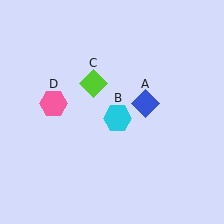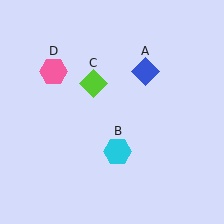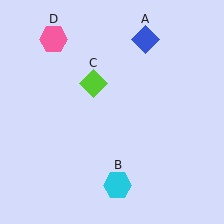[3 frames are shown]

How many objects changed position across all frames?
3 objects changed position: blue diamond (object A), cyan hexagon (object B), pink hexagon (object D).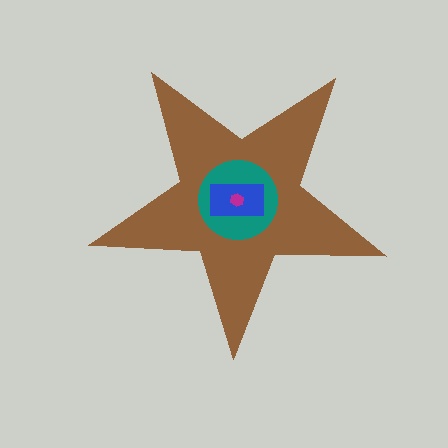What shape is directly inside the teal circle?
The blue rectangle.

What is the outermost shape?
The brown star.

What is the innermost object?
The magenta hexagon.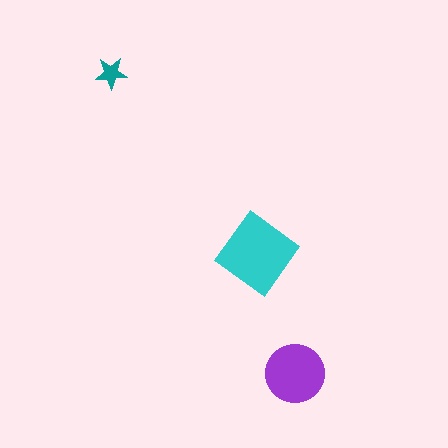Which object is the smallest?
The teal star.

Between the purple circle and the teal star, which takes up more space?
The purple circle.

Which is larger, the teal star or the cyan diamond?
The cyan diamond.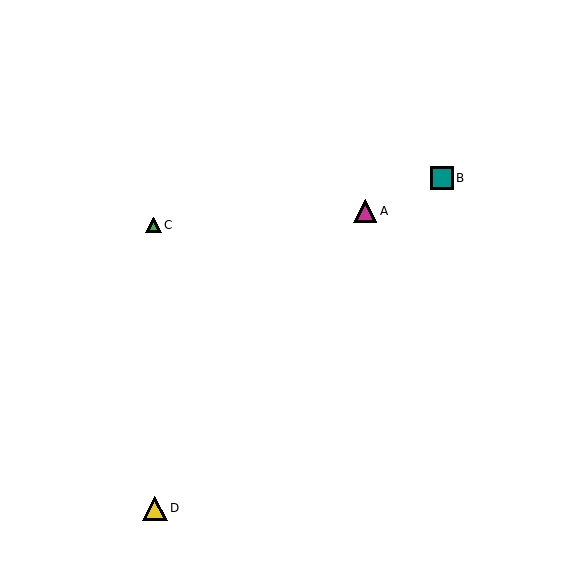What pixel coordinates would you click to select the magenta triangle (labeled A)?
Click at (365, 211) to select the magenta triangle A.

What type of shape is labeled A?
Shape A is a magenta triangle.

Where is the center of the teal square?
The center of the teal square is at (442, 178).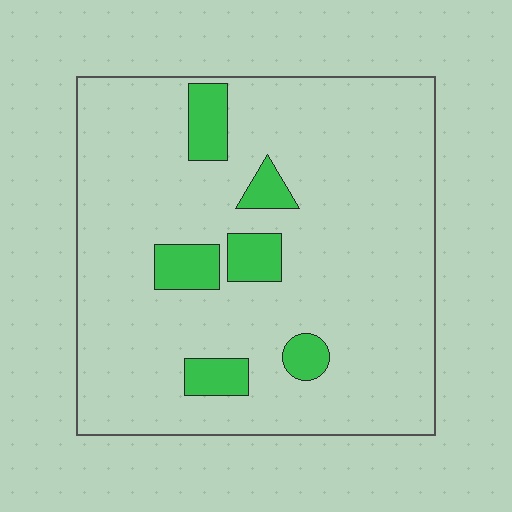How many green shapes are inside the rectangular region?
6.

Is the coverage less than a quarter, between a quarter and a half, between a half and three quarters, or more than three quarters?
Less than a quarter.